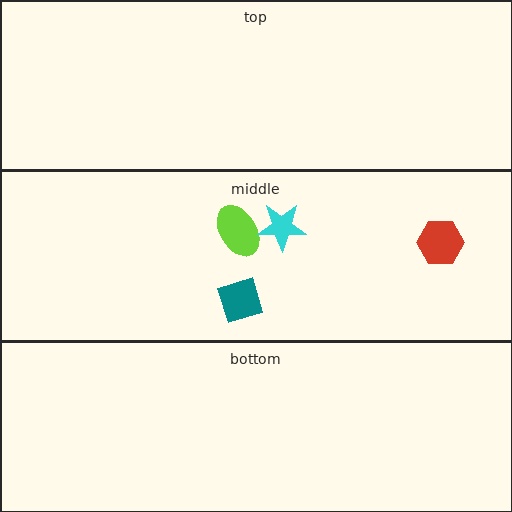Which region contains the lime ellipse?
The middle region.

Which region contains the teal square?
The middle region.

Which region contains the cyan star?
The middle region.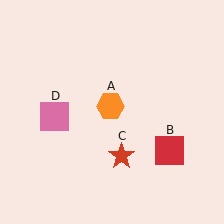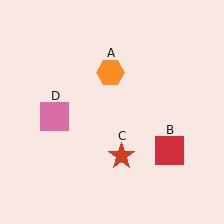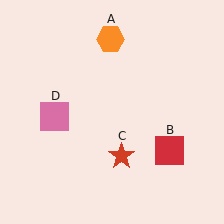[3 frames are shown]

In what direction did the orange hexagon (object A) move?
The orange hexagon (object A) moved up.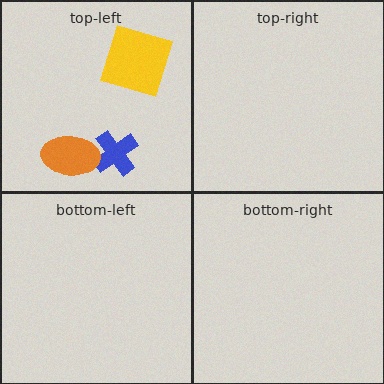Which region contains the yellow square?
The top-left region.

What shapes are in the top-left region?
The blue cross, the yellow square, the orange ellipse.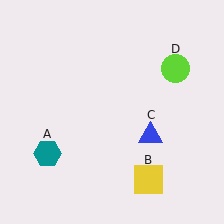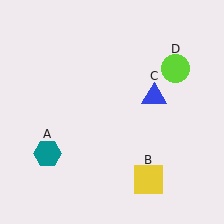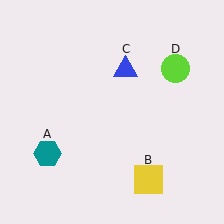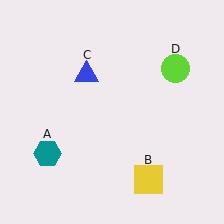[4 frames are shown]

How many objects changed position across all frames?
1 object changed position: blue triangle (object C).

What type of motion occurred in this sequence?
The blue triangle (object C) rotated counterclockwise around the center of the scene.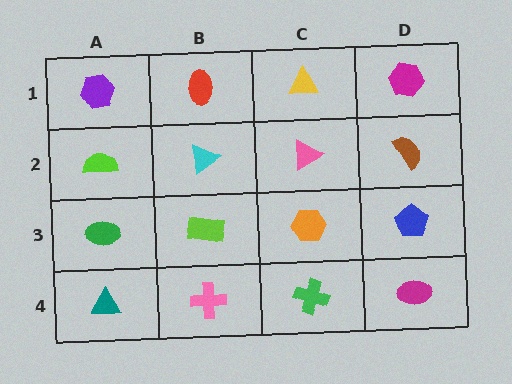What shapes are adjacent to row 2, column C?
A yellow triangle (row 1, column C), an orange hexagon (row 3, column C), a cyan triangle (row 2, column B), a brown semicircle (row 2, column D).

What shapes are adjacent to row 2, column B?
A red ellipse (row 1, column B), a lime rectangle (row 3, column B), a lime semicircle (row 2, column A), a pink triangle (row 2, column C).